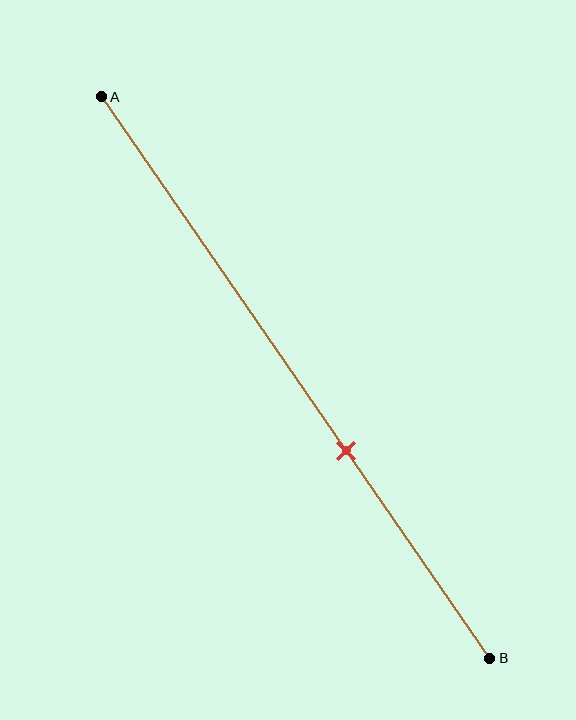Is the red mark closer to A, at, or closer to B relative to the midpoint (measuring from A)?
The red mark is closer to point B than the midpoint of segment AB.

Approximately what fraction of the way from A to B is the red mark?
The red mark is approximately 65% of the way from A to B.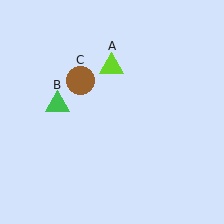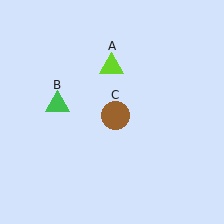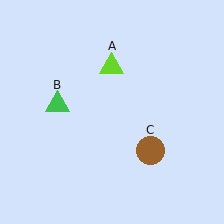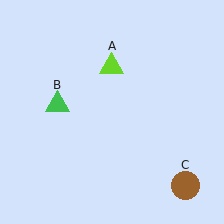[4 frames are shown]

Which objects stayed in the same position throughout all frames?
Lime triangle (object A) and green triangle (object B) remained stationary.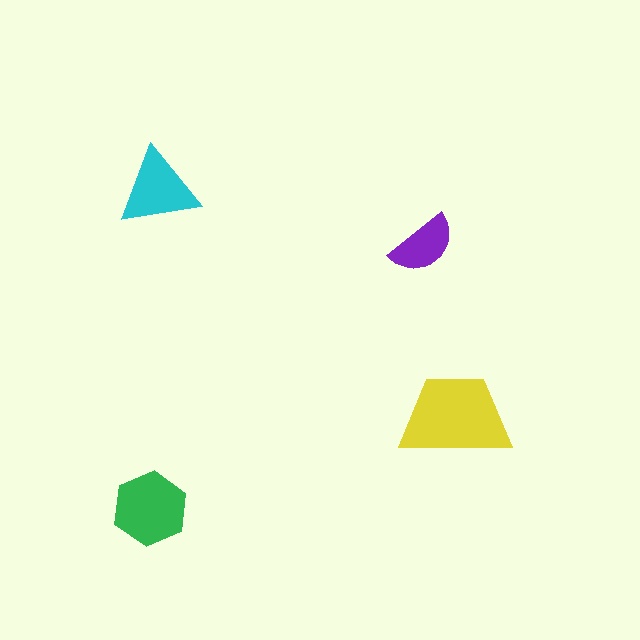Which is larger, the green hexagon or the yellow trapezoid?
The yellow trapezoid.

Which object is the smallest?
The purple semicircle.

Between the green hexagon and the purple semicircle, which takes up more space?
The green hexagon.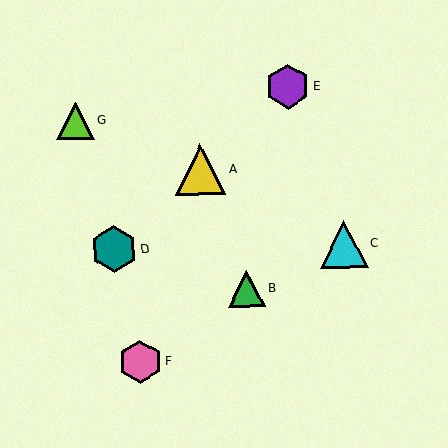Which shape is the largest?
The yellow triangle (labeled A) is the largest.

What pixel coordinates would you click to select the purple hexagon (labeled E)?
Click at (288, 86) to select the purple hexagon E.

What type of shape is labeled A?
Shape A is a yellow triangle.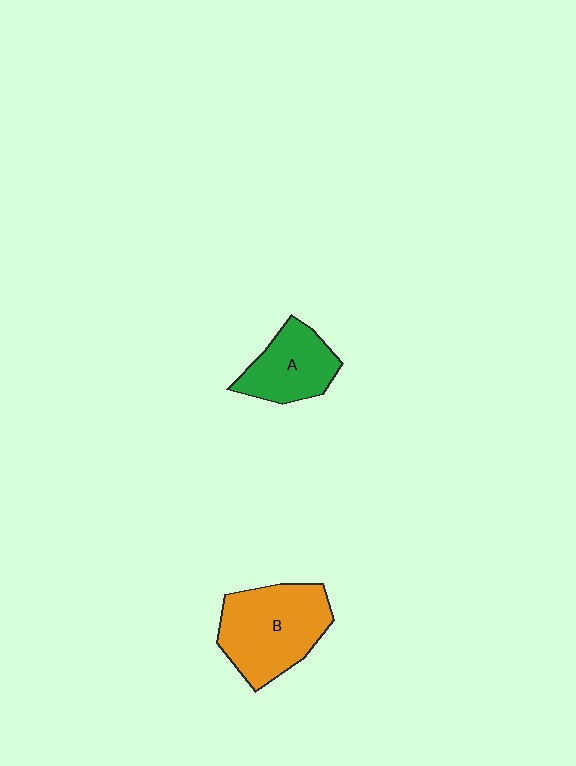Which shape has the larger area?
Shape B (orange).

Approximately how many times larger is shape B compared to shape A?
Approximately 1.5 times.